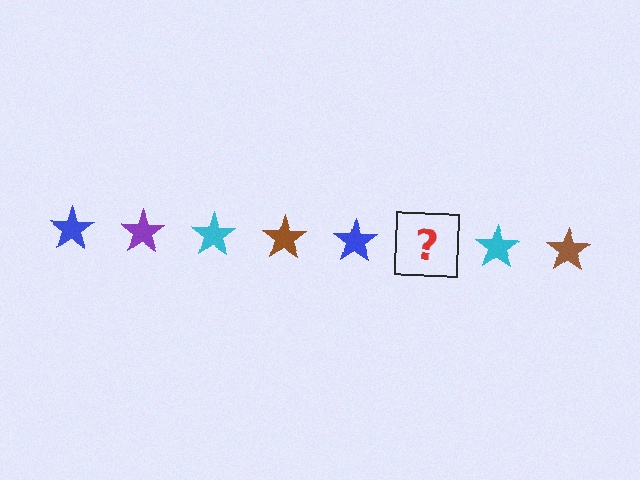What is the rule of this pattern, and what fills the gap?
The rule is that the pattern cycles through blue, purple, cyan, brown stars. The gap should be filled with a purple star.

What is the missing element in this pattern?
The missing element is a purple star.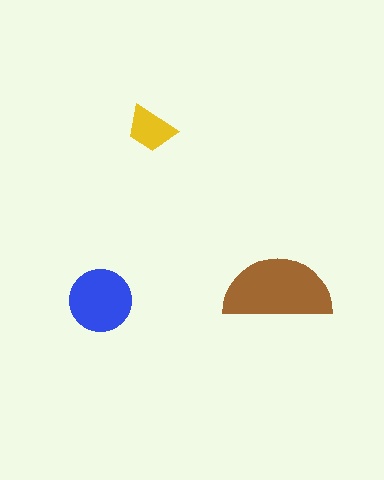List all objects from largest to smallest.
The brown semicircle, the blue circle, the yellow trapezoid.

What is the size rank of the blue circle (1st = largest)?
2nd.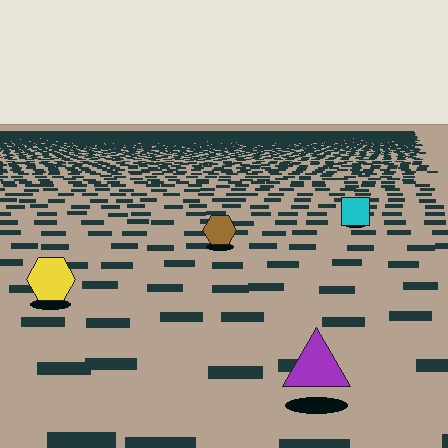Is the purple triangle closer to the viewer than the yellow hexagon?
Yes. The purple triangle is closer — you can tell from the texture gradient: the ground texture is coarser near it.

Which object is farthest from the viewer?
The cyan square is farthest from the viewer. It appears smaller and the ground texture around it is denser.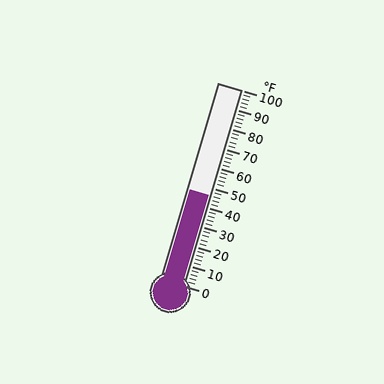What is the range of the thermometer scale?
The thermometer scale ranges from 0°F to 100°F.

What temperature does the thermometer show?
The thermometer shows approximately 46°F.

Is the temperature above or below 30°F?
The temperature is above 30°F.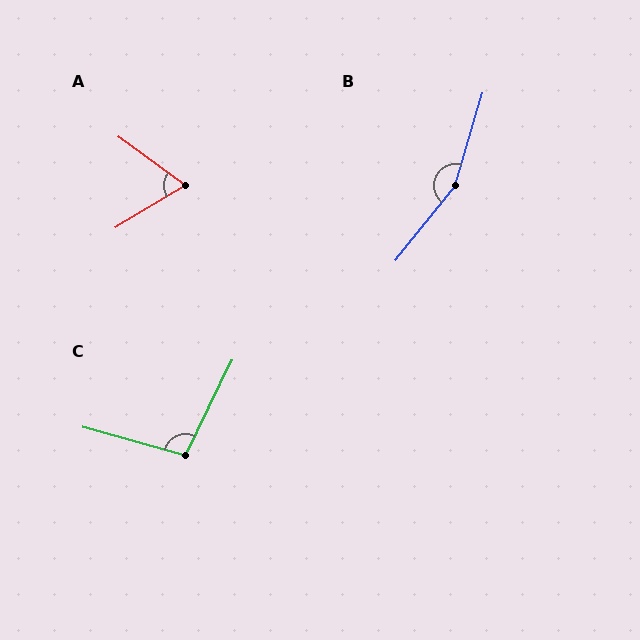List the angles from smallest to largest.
A (68°), C (100°), B (158°).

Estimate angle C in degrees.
Approximately 100 degrees.